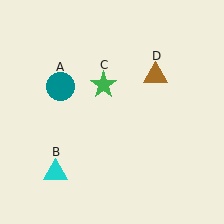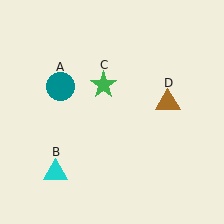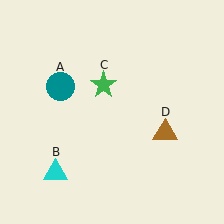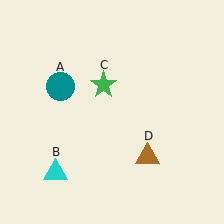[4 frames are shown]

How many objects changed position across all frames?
1 object changed position: brown triangle (object D).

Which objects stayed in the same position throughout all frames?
Teal circle (object A) and cyan triangle (object B) and green star (object C) remained stationary.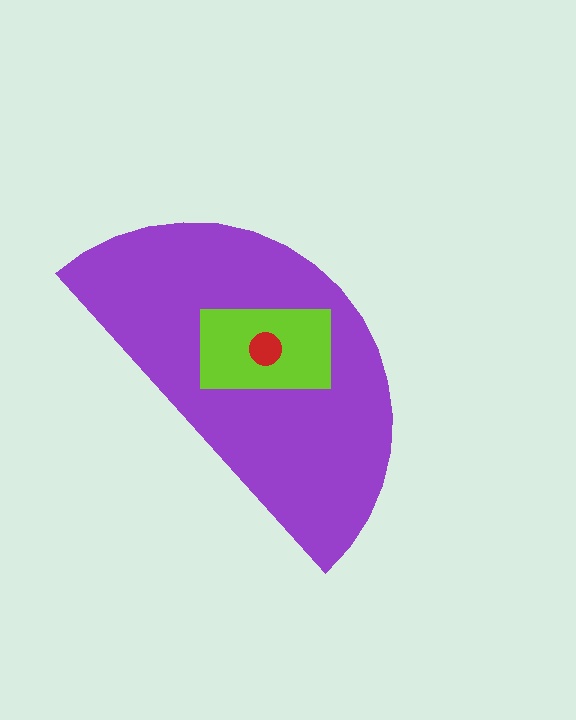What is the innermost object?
The red circle.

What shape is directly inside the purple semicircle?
The lime rectangle.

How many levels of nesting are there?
3.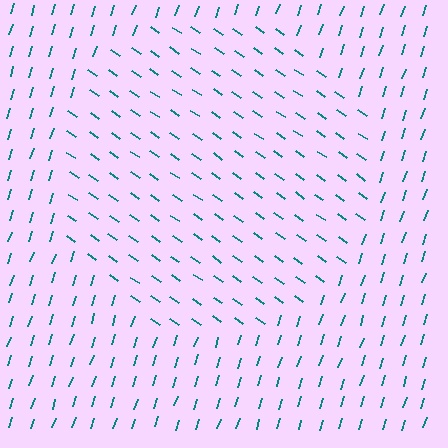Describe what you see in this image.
The image is filled with small teal line segments. A circle region in the image has lines oriented differently from the surrounding lines, creating a visible texture boundary.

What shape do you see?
I see a circle.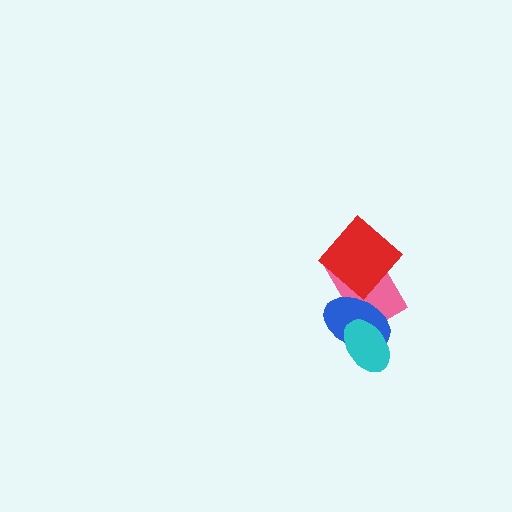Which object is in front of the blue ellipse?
The cyan ellipse is in front of the blue ellipse.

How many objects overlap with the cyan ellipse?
2 objects overlap with the cyan ellipse.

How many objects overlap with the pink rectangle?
3 objects overlap with the pink rectangle.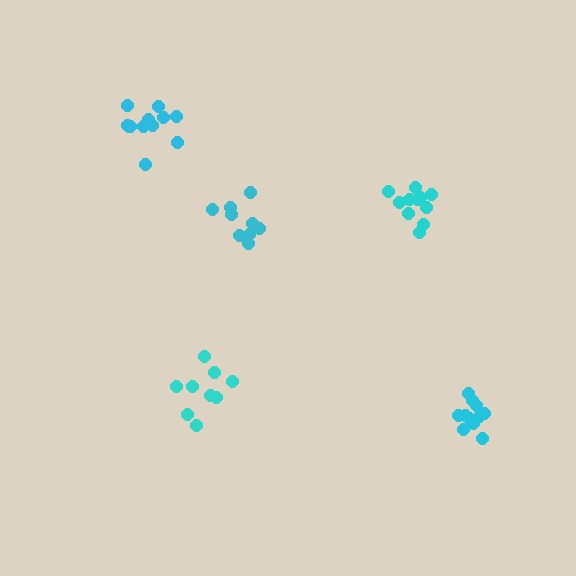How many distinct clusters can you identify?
There are 5 distinct clusters.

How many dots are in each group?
Group 1: 11 dots, Group 2: 11 dots, Group 3: 9 dots, Group 4: 9 dots, Group 5: 12 dots (52 total).